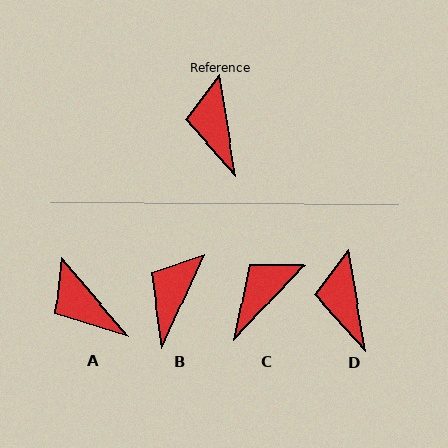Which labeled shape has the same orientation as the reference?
D.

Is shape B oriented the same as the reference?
No, it is off by about 34 degrees.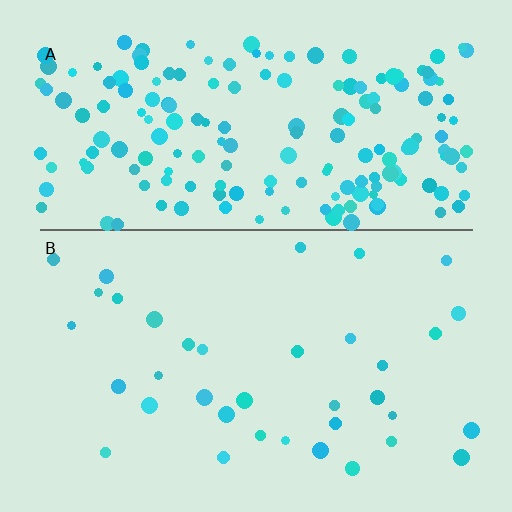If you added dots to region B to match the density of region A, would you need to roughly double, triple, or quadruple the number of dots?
Approximately quadruple.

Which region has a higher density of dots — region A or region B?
A (the top).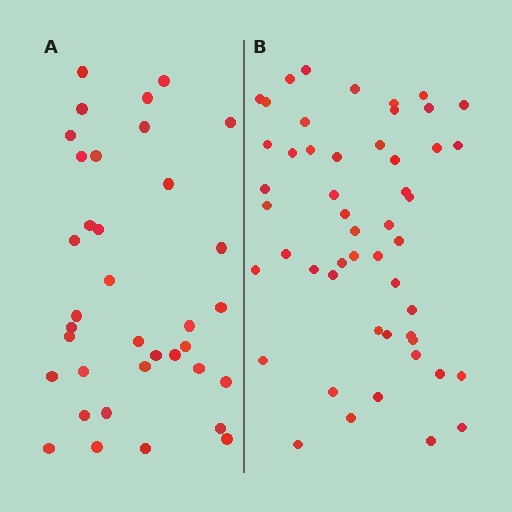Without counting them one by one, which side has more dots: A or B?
Region B (the right region) has more dots.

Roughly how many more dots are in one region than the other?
Region B has approximately 15 more dots than region A.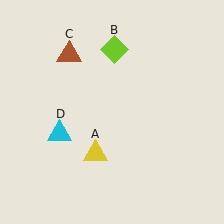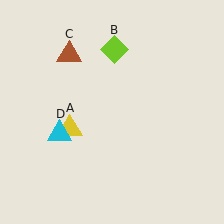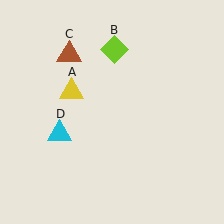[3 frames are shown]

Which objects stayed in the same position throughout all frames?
Lime diamond (object B) and brown triangle (object C) and cyan triangle (object D) remained stationary.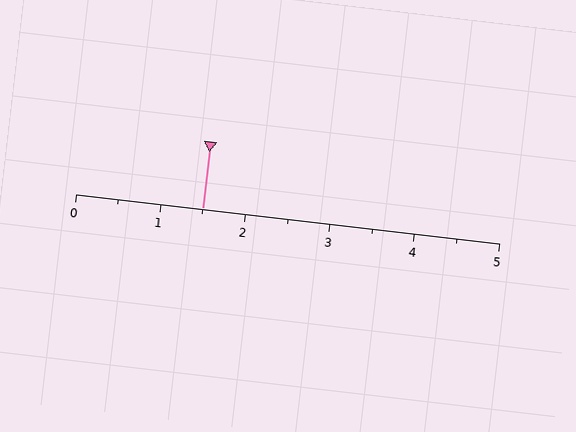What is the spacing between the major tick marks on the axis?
The major ticks are spaced 1 apart.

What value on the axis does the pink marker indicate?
The marker indicates approximately 1.5.